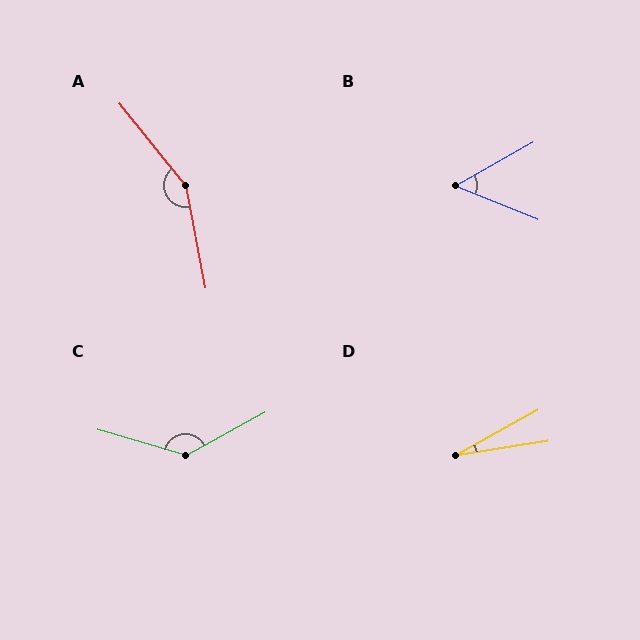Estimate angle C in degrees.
Approximately 135 degrees.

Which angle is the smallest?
D, at approximately 20 degrees.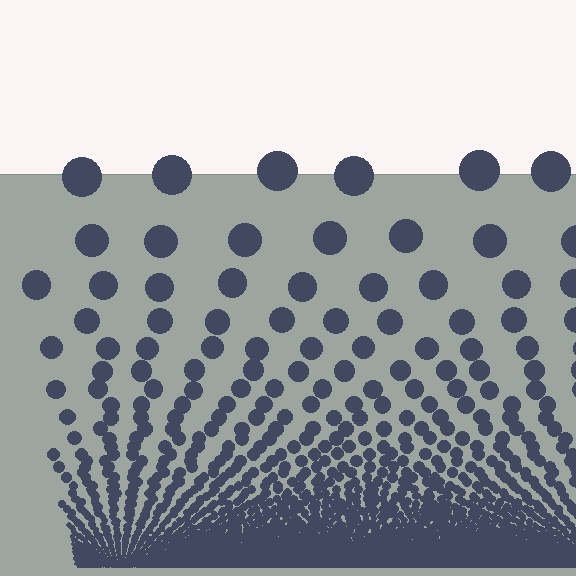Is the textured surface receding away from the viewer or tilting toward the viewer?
The surface appears to tilt toward the viewer. Texture elements get larger and sparser toward the top.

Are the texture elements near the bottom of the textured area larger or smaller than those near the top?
Smaller. The gradient is inverted — elements near the bottom are smaller and denser.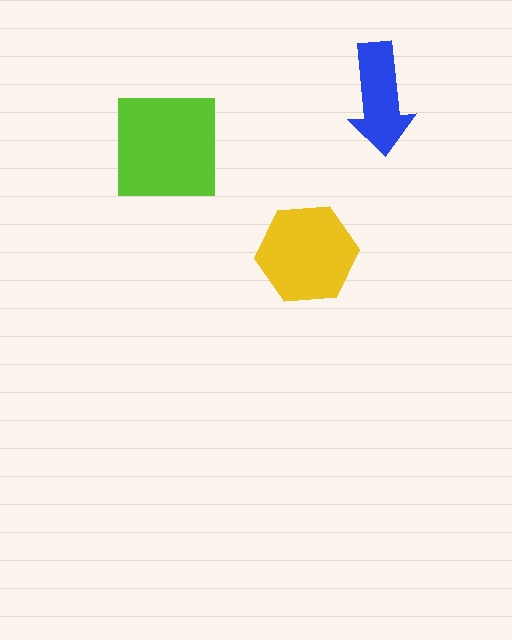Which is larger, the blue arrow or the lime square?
The lime square.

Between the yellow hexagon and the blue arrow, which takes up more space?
The yellow hexagon.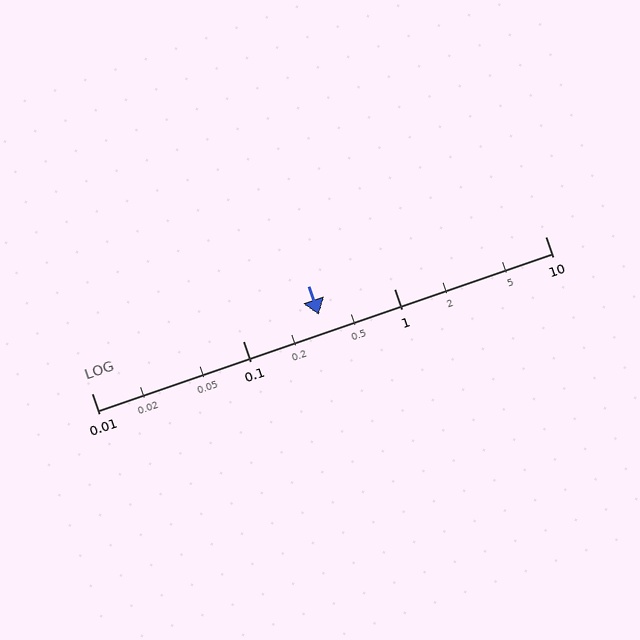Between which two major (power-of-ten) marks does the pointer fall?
The pointer is between 0.1 and 1.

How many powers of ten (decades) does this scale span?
The scale spans 3 decades, from 0.01 to 10.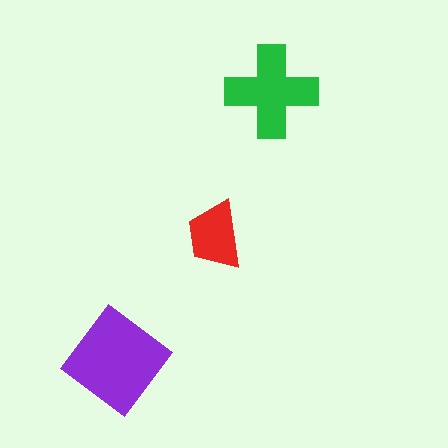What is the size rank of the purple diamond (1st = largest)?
1st.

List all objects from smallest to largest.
The red trapezoid, the green cross, the purple diamond.